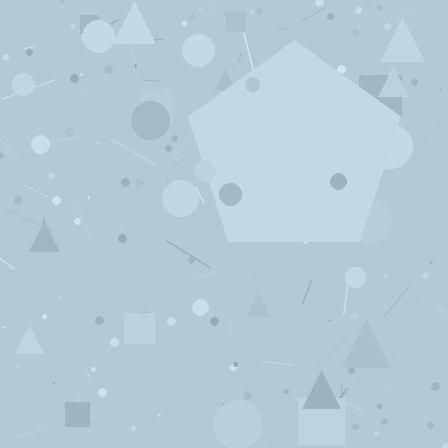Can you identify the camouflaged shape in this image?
The camouflaged shape is a pentagon.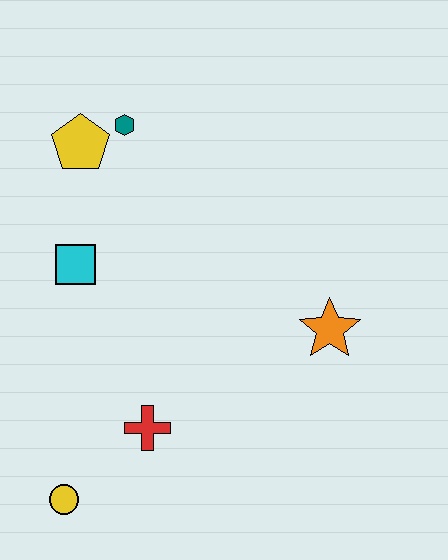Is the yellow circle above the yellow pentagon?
No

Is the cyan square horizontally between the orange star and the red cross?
No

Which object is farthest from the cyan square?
The orange star is farthest from the cyan square.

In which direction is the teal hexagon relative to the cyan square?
The teal hexagon is above the cyan square.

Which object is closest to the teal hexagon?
The yellow pentagon is closest to the teal hexagon.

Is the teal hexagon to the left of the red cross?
Yes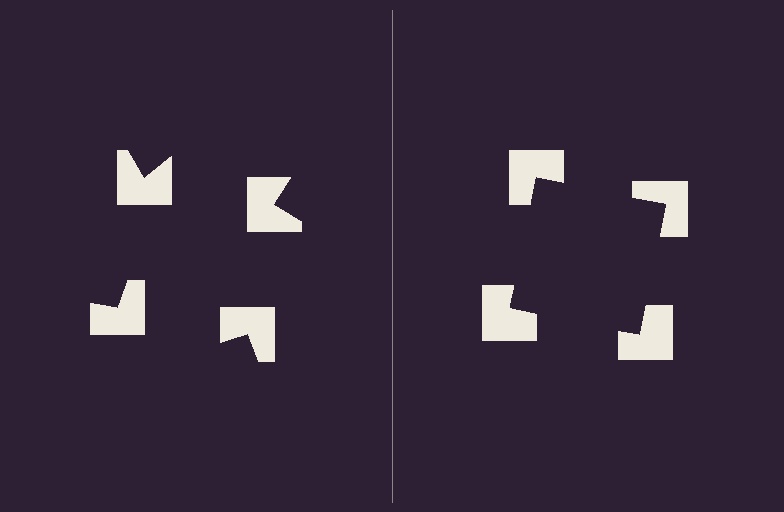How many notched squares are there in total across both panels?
8 — 4 on each side.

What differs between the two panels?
The notched squares are positioned identically on both sides; only the wedge orientations differ. On the right they align to a square; on the left they are misaligned.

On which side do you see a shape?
An illusory square appears on the right side. On the left side the wedge cuts are rotated, so no coherent shape forms.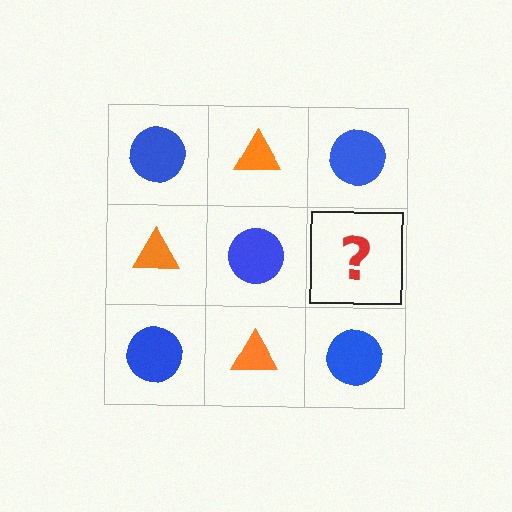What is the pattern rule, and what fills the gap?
The rule is that it alternates blue circle and orange triangle in a checkerboard pattern. The gap should be filled with an orange triangle.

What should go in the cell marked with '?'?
The missing cell should contain an orange triangle.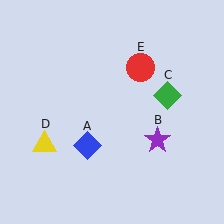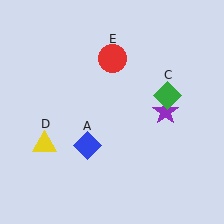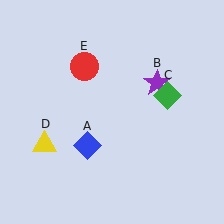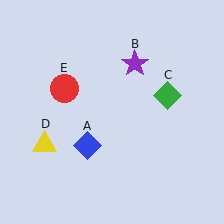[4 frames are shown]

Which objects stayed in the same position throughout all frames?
Blue diamond (object A) and green diamond (object C) and yellow triangle (object D) remained stationary.